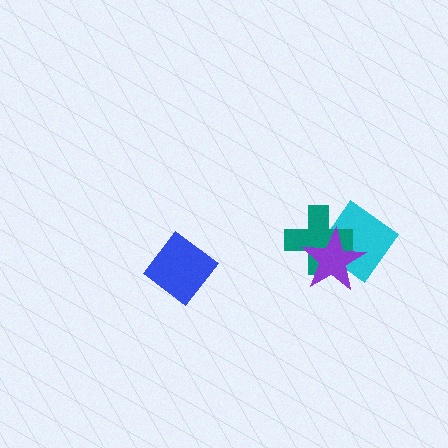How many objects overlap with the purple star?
2 objects overlap with the purple star.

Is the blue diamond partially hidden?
No, no other shape covers it.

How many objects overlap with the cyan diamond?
2 objects overlap with the cyan diamond.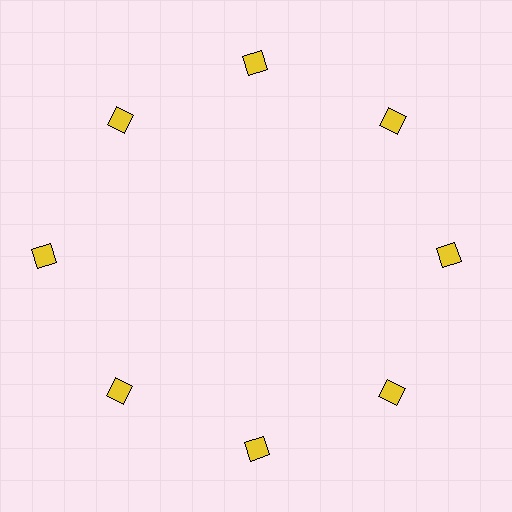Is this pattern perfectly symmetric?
No. The 8 yellow diamonds are arranged in a ring, but one element near the 9 o'clock position is pushed outward from the center, breaking the 8-fold rotational symmetry.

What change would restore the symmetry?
The symmetry would be restored by moving it inward, back onto the ring so that all 8 diamonds sit at equal angles and equal distance from the center.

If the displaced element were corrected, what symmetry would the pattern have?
It would have 8-fold rotational symmetry — the pattern would map onto itself every 45 degrees.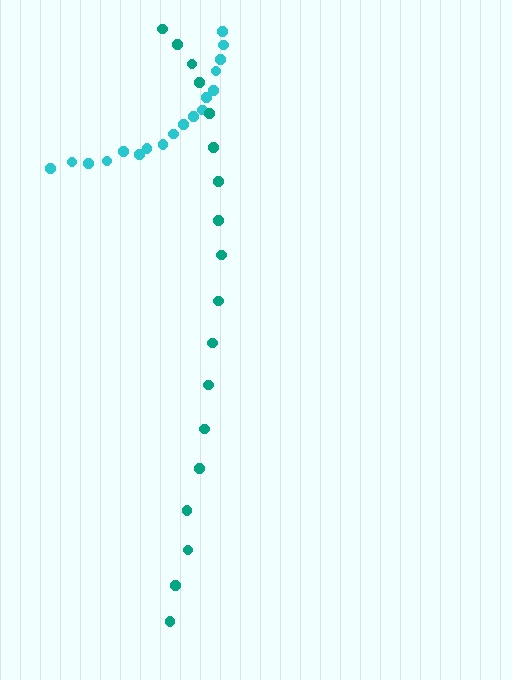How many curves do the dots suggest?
There are 2 distinct paths.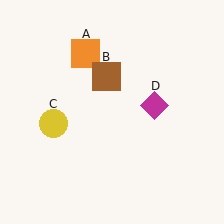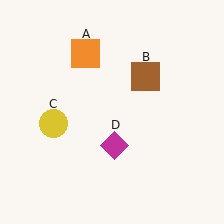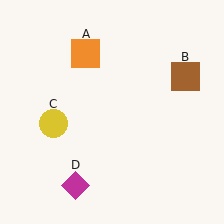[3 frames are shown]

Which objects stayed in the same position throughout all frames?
Orange square (object A) and yellow circle (object C) remained stationary.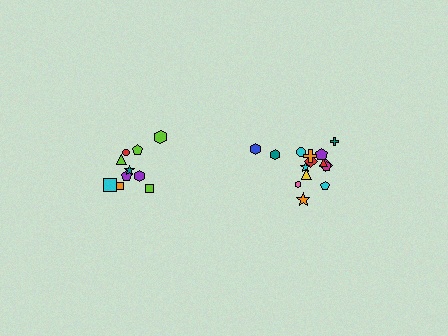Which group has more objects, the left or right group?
The right group.